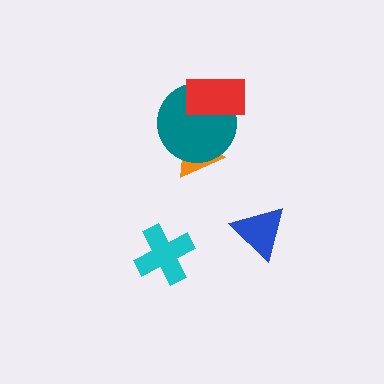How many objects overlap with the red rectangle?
1 object overlaps with the red rectangle.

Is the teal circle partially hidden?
Yes, it is partially covered by another shape.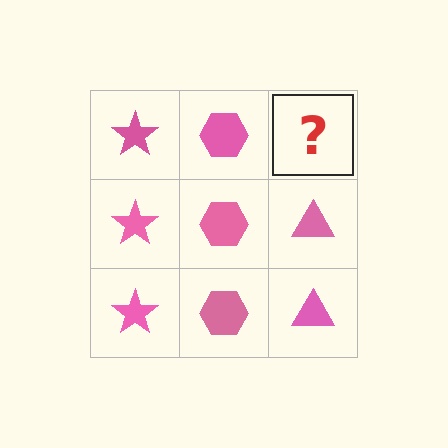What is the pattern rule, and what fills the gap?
The rule is that each column has a consistent shape. The gap should be filled with a pink triangle.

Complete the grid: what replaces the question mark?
The question mark should be replaced with a pink triangle.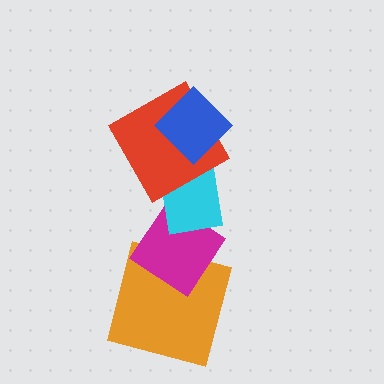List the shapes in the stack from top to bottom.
From top to bottom: the blue diamond, the red square, the cyan rectangle, the magenta diamond, the orange square.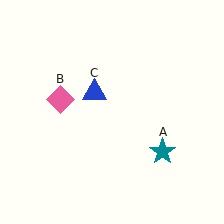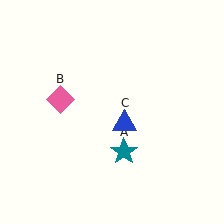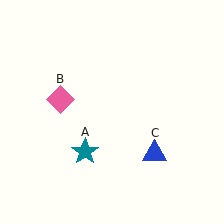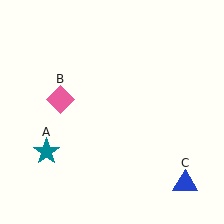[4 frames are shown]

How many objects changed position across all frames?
2 objects changed position: teal star (object A), blue triangle (object C).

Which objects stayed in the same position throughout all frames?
Pink diamond (object B) remained stationary.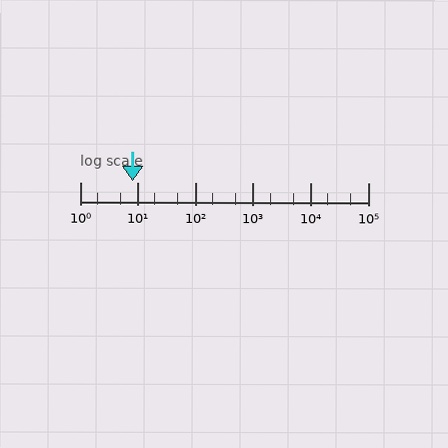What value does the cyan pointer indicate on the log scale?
The pointer indicates approximately 8.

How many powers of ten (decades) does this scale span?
The scale spans 5 decades, from 1 to 100000.